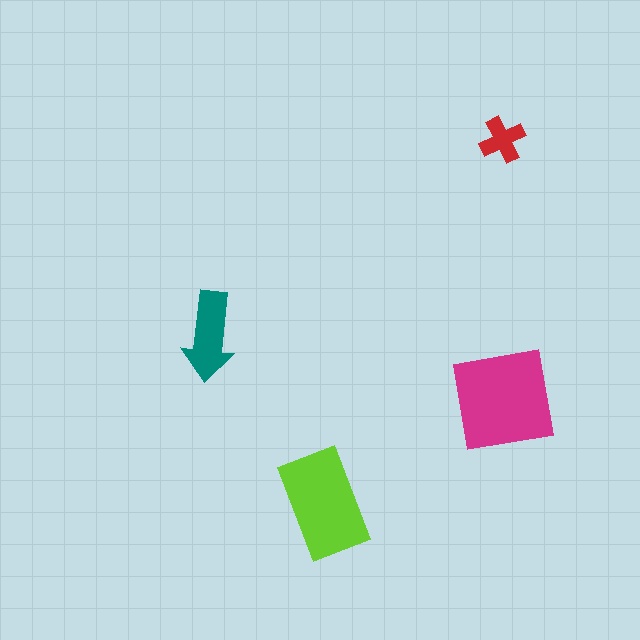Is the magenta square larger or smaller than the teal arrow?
Larger.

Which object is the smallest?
The red cross.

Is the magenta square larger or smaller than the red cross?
Larger.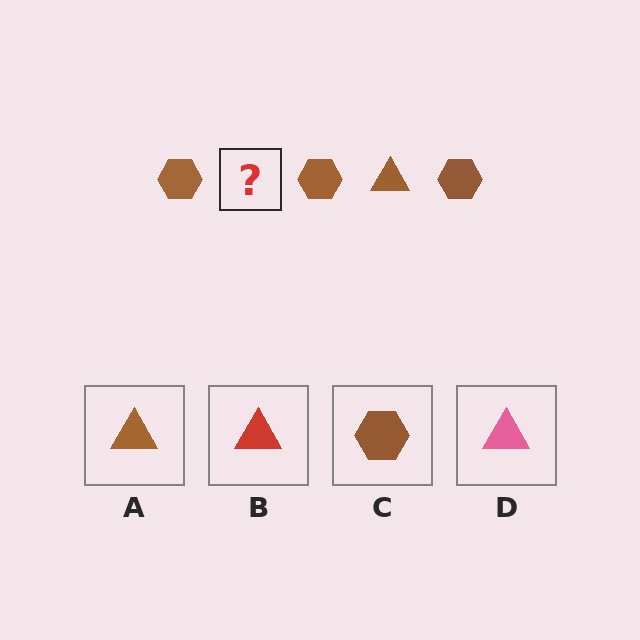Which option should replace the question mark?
Option A.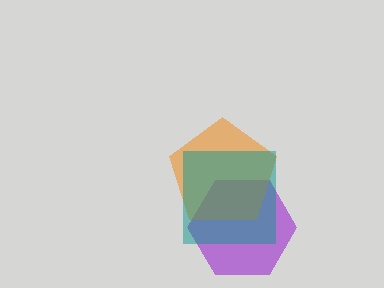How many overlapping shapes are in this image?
There are 3 overlapping shapes in the image.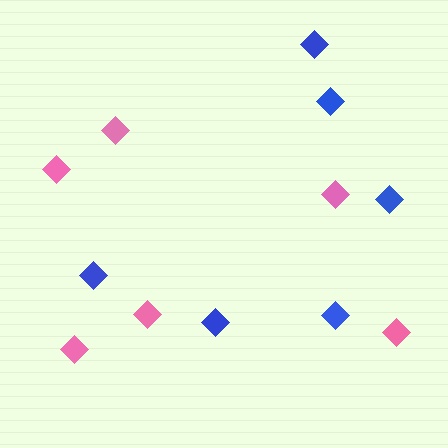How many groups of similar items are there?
There are 2 groups: one group of blue diamonds (6) and one group of pink diamonds (6).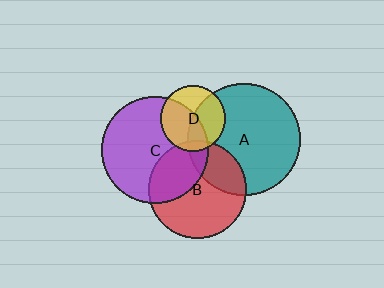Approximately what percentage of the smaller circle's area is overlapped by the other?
Approximately 25%.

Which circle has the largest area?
Circle A (teal).